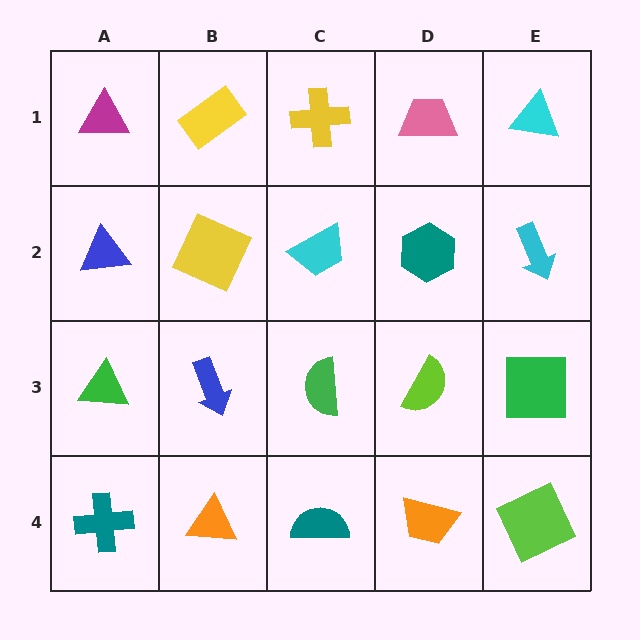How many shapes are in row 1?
5 shapes.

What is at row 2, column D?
A teal hexagon.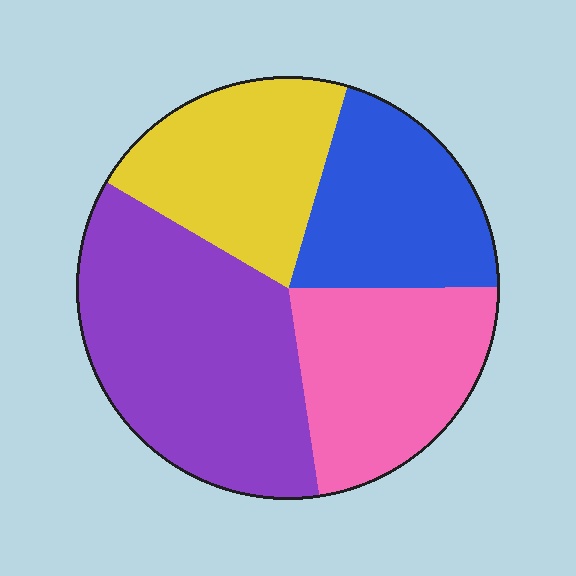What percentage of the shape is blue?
Blue covers 20% of the shape.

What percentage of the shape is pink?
Pink takes up between a sixth and a third of the shape.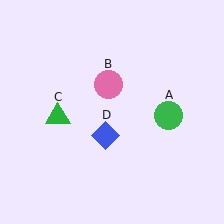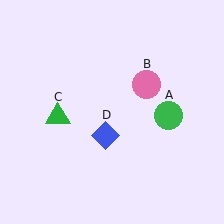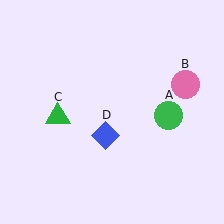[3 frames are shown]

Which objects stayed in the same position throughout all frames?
Green circle (object A) and green triangle (object C) and blue diamond (object D) remained stationary.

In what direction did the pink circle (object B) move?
The pink circle (object B) moved right.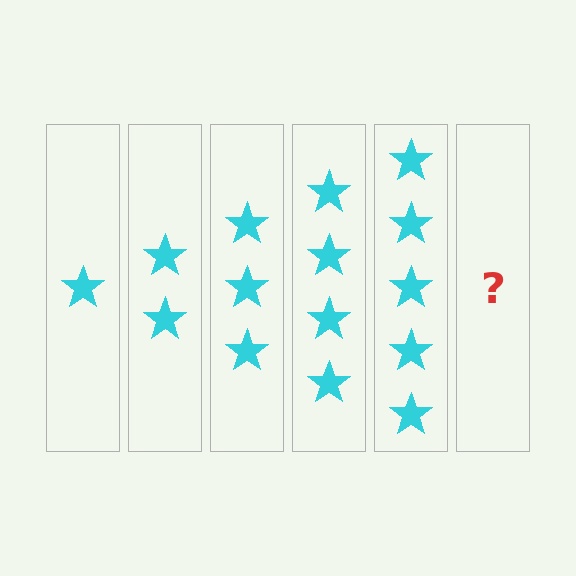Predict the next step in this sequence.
The next step is 6 stars.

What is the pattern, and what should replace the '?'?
The pattern is that each step adds one more star. The '?' should be 6 stars.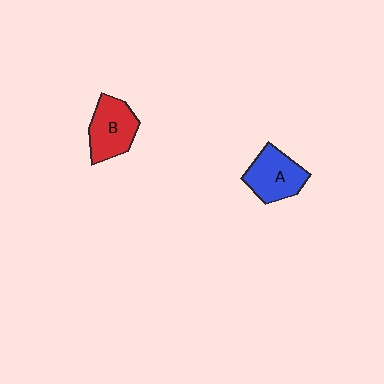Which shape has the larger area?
Shape B (red).